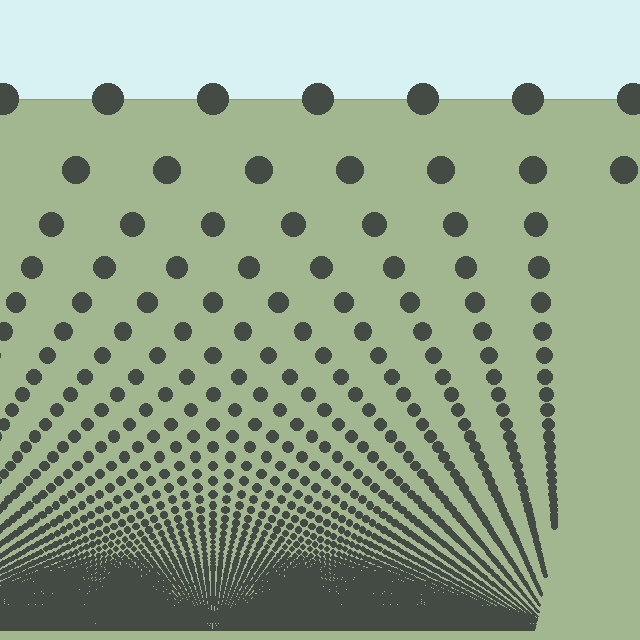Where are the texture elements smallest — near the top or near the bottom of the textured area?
Near the bottom.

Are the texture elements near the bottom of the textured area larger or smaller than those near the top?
Smaller. The gradient is inverted — elements near the bottom are smaller and denser.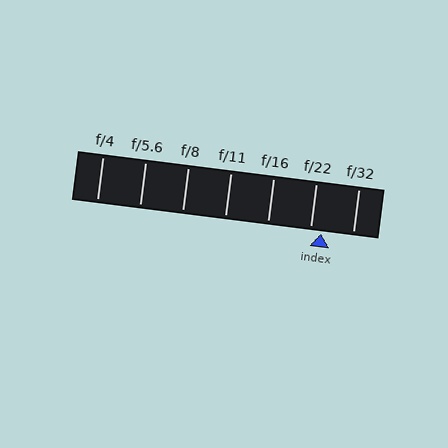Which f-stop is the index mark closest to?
The index mark is closest to f/22.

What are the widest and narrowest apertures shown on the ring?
The widest aperture shown is f/4 and the narrowest is f/32.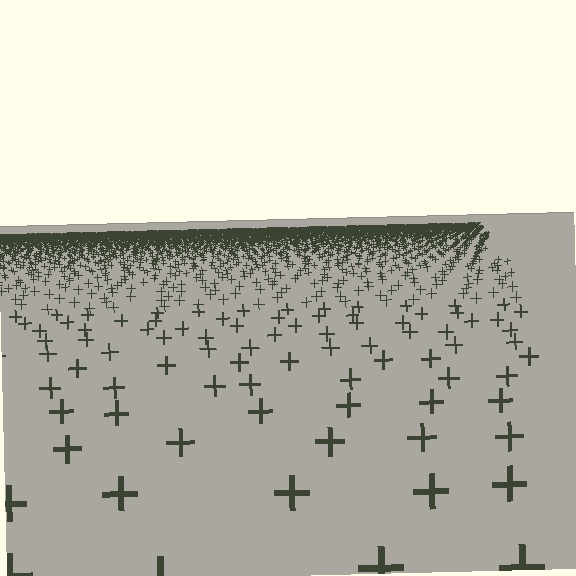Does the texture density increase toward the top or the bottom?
Density increases toward the top.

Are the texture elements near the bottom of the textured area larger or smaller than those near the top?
Larger. Near the bottom, elements are closer to the viewer and appear at a bigger on-screen size.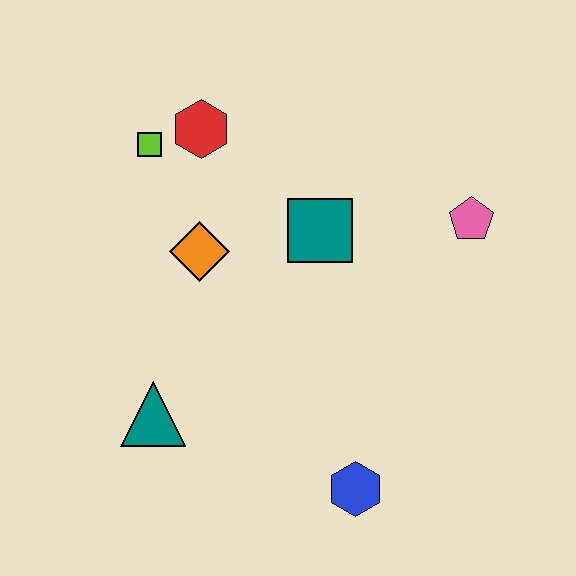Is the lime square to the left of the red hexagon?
Yes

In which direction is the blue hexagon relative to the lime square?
The blue hexagon is below the lime square.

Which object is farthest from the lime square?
The blue hexagon is farthest from the lime square.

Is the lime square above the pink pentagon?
Yes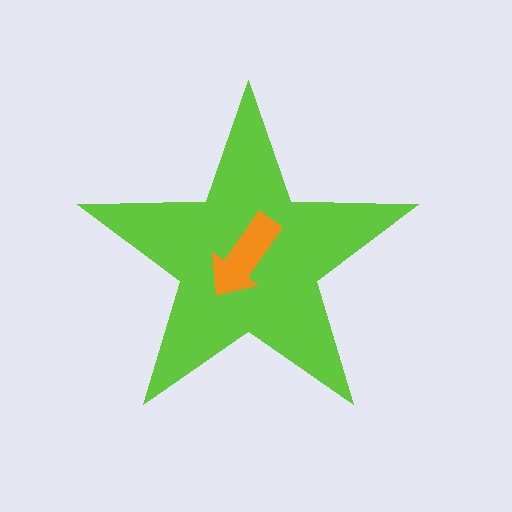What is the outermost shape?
The lime star.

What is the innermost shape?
The orange arrow.